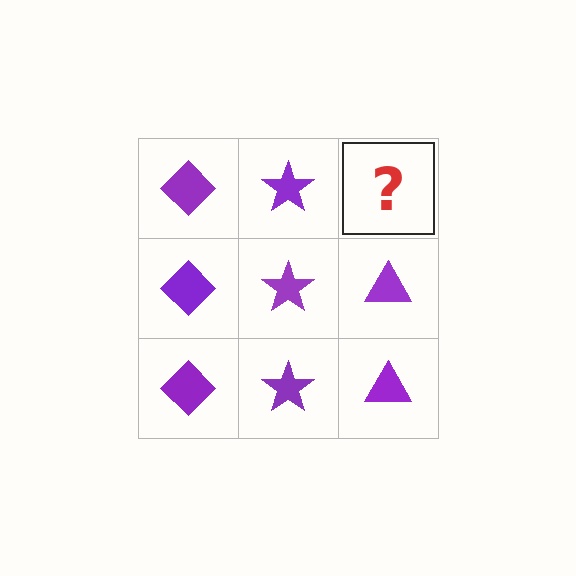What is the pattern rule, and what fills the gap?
The rule is that each column has a consistent shape. The gap should be filled with a purple triangle.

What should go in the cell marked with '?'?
The missing cell should contain a purple triangle.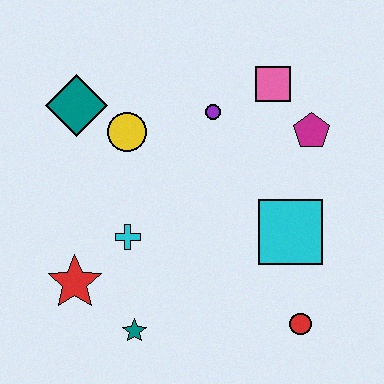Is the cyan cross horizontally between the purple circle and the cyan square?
No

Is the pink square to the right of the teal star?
Yes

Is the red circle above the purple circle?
No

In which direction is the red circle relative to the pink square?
The red circle is below the pink square.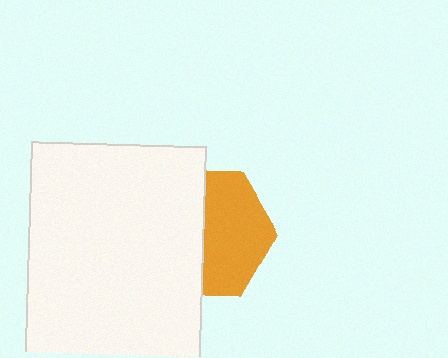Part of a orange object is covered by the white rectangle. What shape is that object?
It is a hexagon.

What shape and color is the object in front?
The object in front is a white rectangle.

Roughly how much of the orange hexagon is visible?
About half of it is visible (roughly 52%).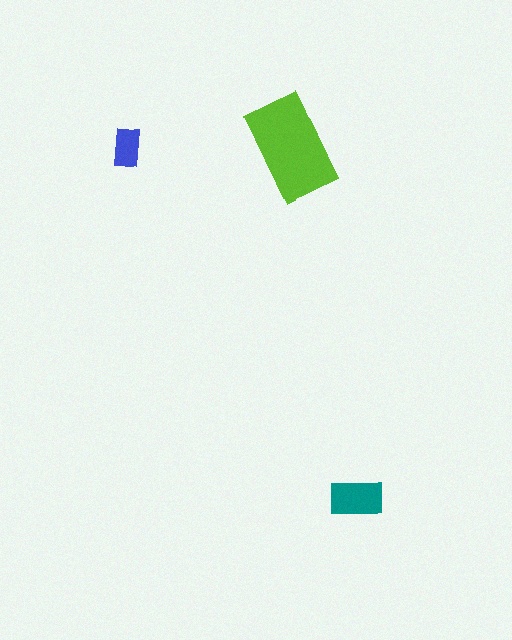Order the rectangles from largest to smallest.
the lime one, the teal one, the blue one.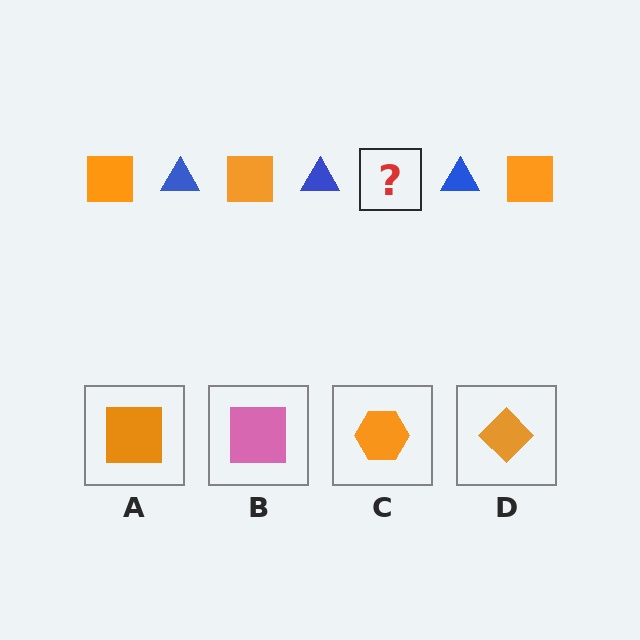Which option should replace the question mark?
Option A.